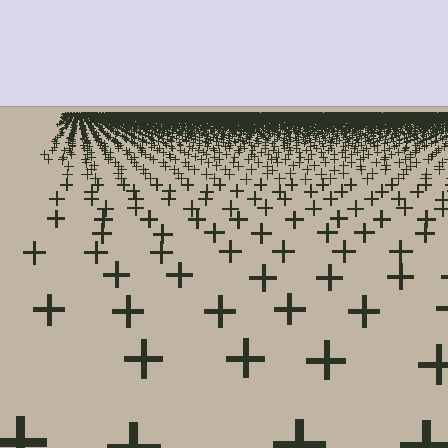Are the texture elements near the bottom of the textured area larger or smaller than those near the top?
Larger. Near the bottom, elements are closer to the viewer and appear at a bigger on-screen size.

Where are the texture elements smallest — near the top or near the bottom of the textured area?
Near the top.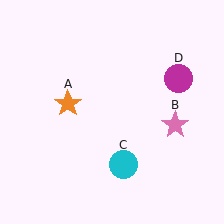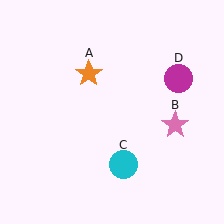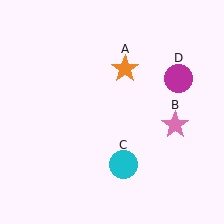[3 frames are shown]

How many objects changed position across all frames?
1 object changed position: orange star (object A).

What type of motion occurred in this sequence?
The orange star (object A) rotated clockwise around the center of the scene.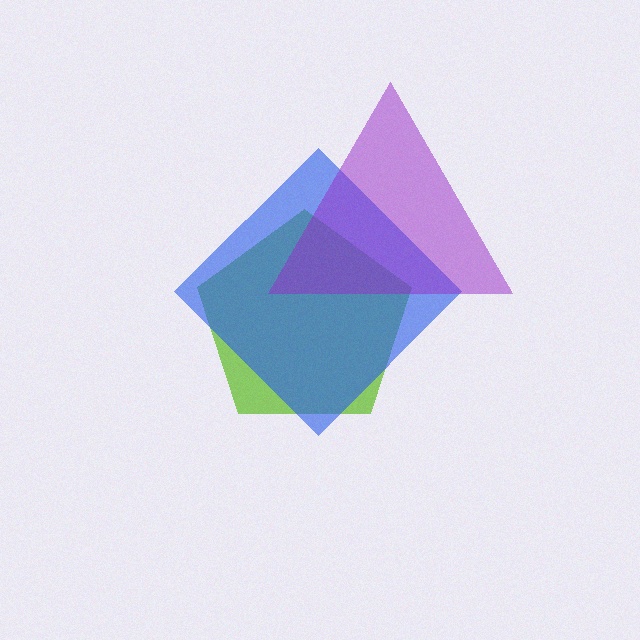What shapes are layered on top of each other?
The layered shapes are: a lime pentagon, a blue diamond, a purple triangle.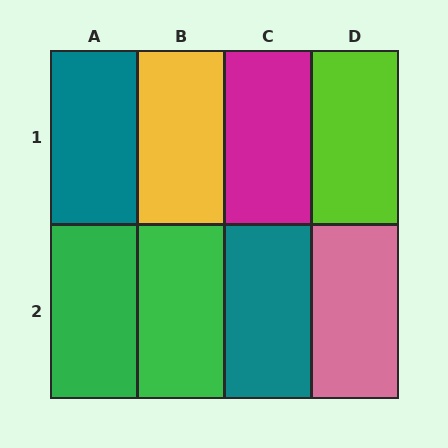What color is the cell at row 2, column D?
Pink.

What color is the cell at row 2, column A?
Green.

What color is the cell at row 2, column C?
Teal.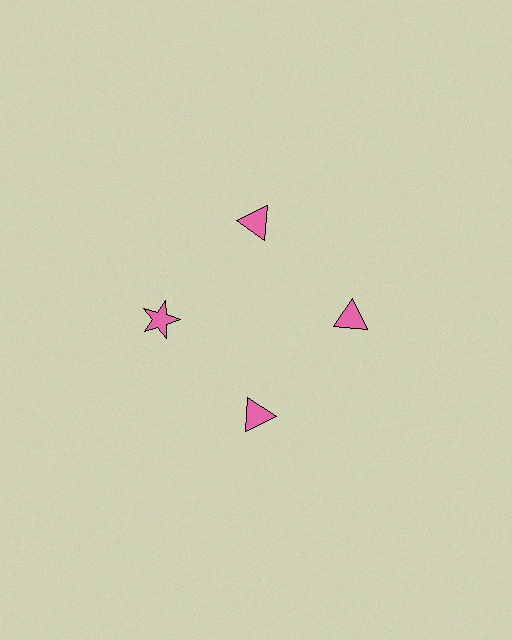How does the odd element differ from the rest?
It has a different shape: star instead of triangle.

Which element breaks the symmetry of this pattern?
The pink star at roughly the 9 o'clock position breaks the symmetry. All other shapes are pink triangles.